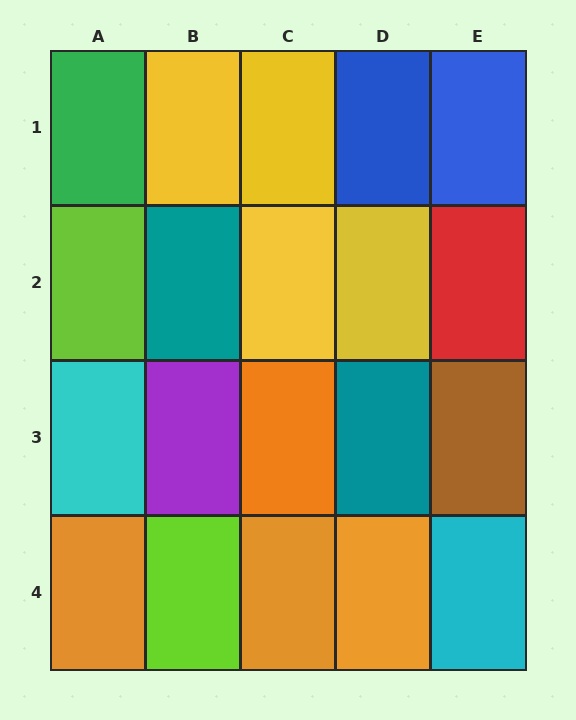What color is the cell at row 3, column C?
Orange.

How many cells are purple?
1 cell is purple.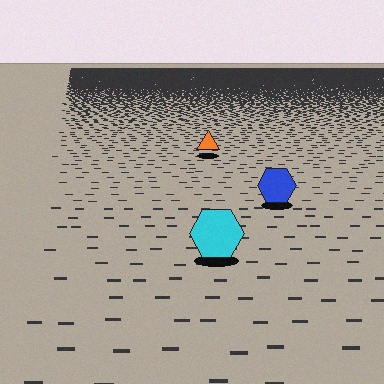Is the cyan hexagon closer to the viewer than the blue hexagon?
Yes. The cyan hexagon is closer — you can tell from the texture gradient: the ground texture is coarser near it.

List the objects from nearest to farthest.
From nearest to farthest: the cyan hexagon, the blue hexagon, the orange triangle.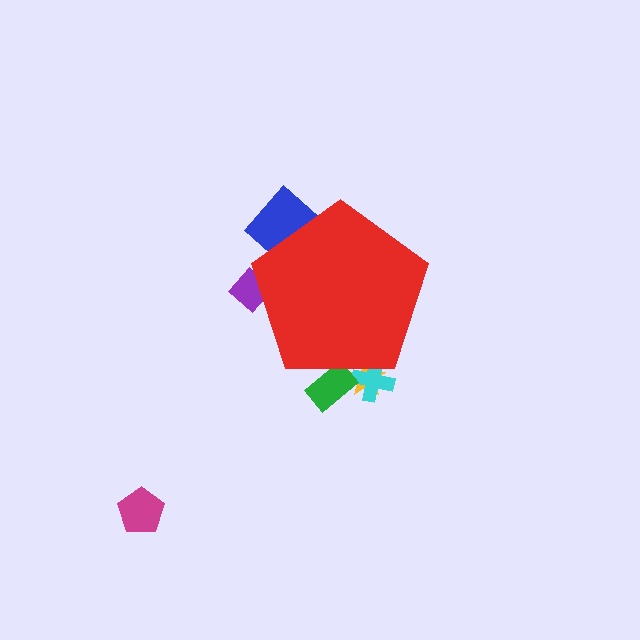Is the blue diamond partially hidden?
Yes, the blue diamond is partially hidden behind the red pentagon.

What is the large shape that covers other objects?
A red pentagon.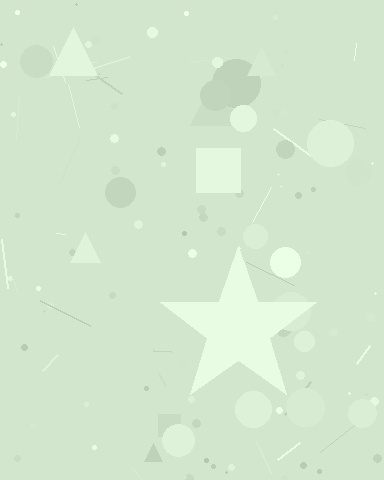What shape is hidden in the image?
A star is hidden in the image.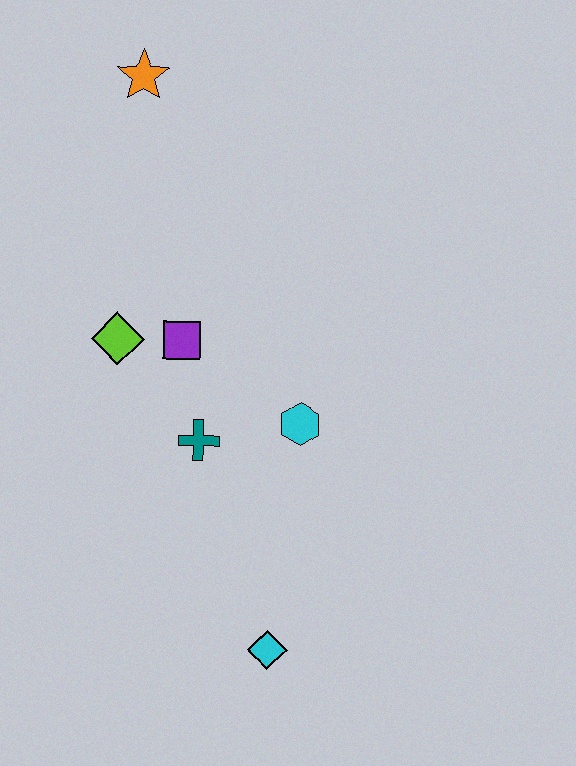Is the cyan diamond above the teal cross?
No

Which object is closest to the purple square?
The lime diamond is closest to the purple square.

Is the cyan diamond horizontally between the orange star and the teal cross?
No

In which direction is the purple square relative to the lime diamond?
The purple square is to the right of the lime diamond.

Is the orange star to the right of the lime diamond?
Yes